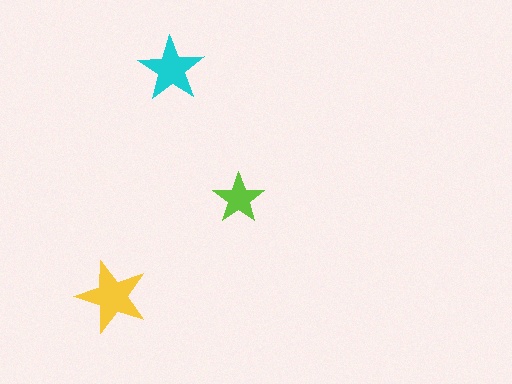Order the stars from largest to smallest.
the yellow one, the cyan one, the lime one.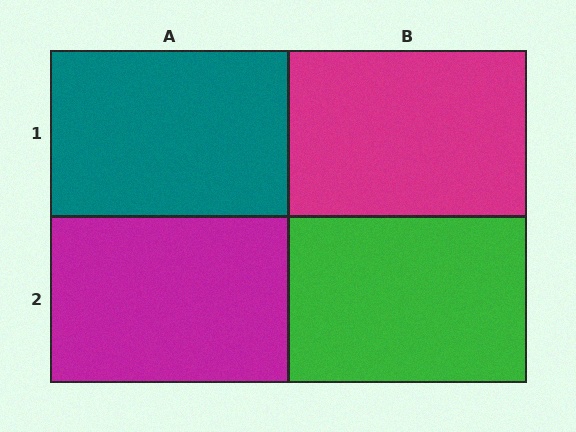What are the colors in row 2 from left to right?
Magenta, green.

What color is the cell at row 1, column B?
Magenta.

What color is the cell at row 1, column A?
Teal.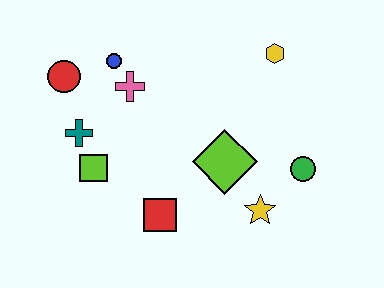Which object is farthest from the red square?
The yellow hexagon is farthest from the red square.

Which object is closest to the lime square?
The teal cross is closest to the lime square.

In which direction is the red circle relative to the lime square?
The red circle is above the lime square.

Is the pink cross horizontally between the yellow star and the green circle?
No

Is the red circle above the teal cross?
Yes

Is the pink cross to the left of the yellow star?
Yes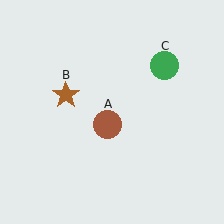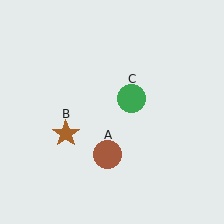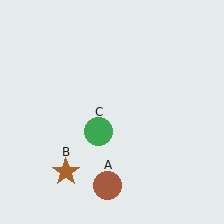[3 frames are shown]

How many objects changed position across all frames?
3 objects changed position: brown circle (object A), brown star (object B), green circle (object C).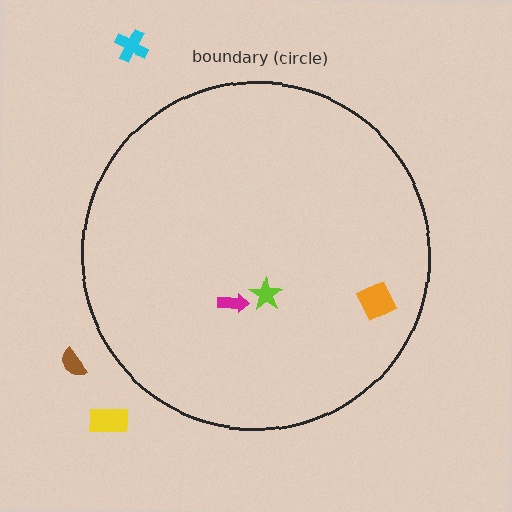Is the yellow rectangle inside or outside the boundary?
Outside.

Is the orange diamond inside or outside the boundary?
Inside.